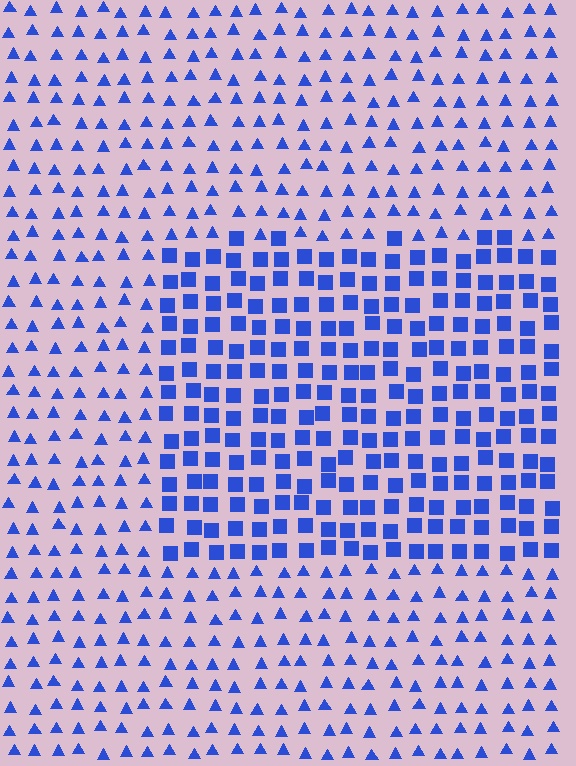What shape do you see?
I see a rectangle.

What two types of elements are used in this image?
The image uses squares inside the rectangle region and triangles outside it.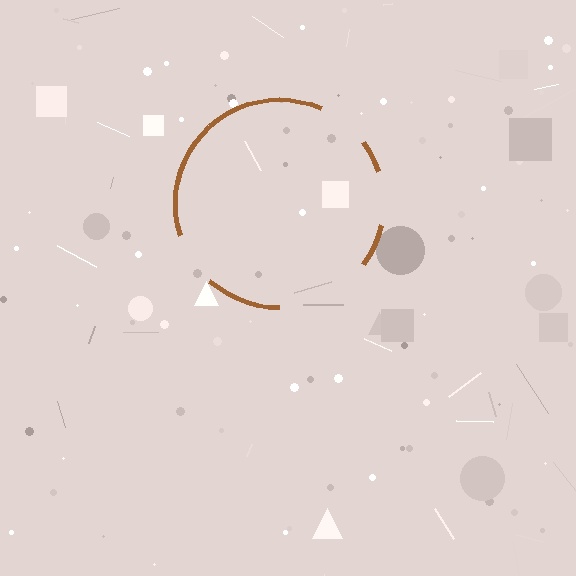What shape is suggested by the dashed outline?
The dashed outline suggests a circle.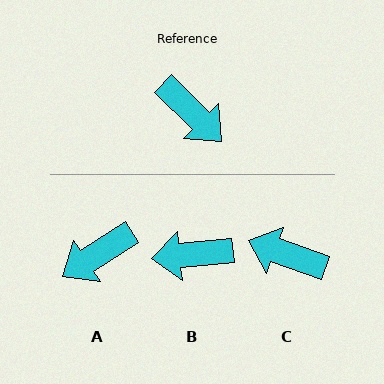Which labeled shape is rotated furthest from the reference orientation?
C, about 155 degrees away.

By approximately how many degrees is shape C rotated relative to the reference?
Approximately 155 degrees clockwise.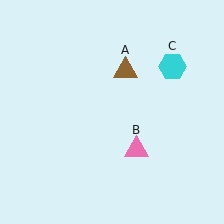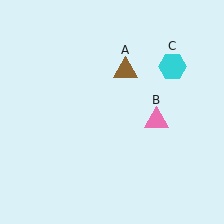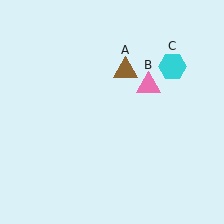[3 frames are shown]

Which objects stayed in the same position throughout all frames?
Brown triangle (object A) and cyan hexagon (object C) remained stationary.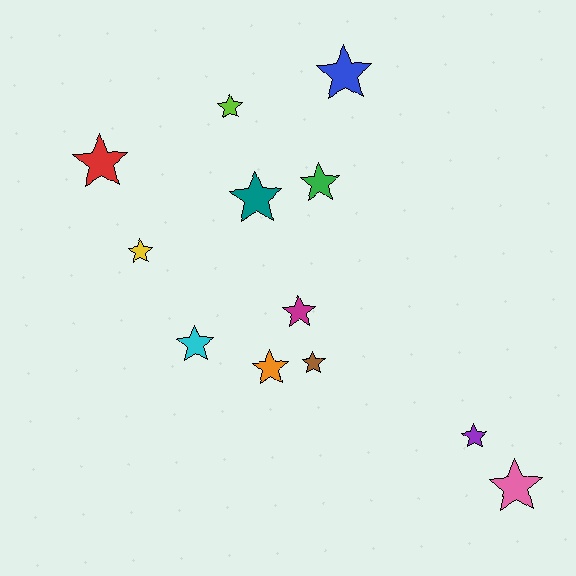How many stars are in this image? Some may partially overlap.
There are 12 stars.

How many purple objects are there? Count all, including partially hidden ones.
There is 1 purple object.